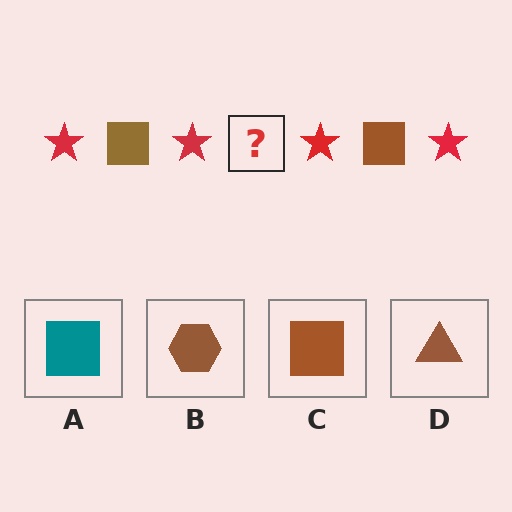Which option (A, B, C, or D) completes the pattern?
C.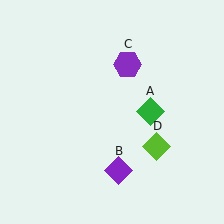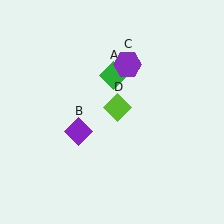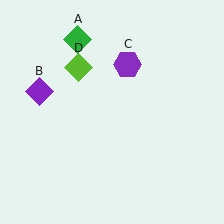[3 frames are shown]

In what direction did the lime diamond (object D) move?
The lime diamond (object D) moved up and to the left.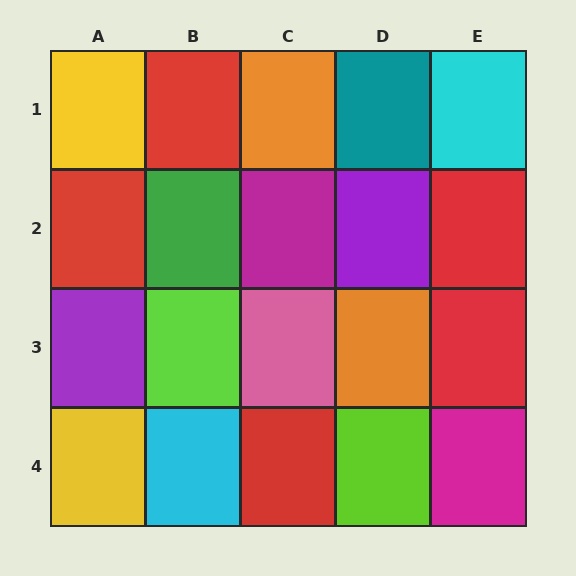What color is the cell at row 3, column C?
Pink.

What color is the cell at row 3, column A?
Purple.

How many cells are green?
1 cell is green.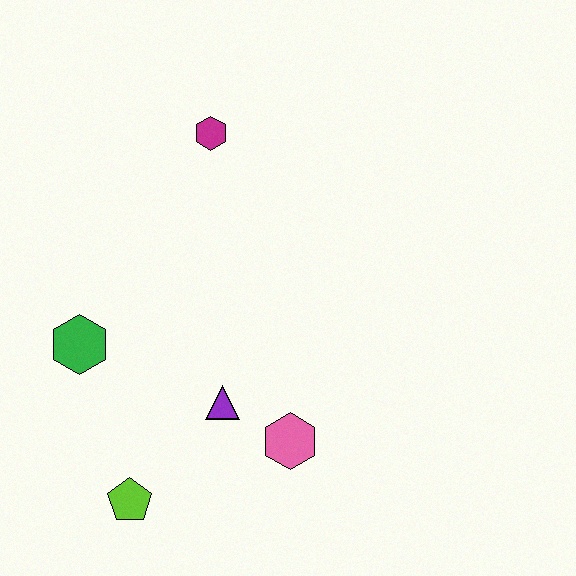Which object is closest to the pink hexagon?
The purple triangle is closest to the pink hexagon.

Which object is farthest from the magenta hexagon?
The lime pentagon is farthest from the magenta hexagon.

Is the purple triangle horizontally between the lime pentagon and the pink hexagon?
Yes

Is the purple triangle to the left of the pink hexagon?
Yes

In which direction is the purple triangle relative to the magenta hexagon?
The purple triangle is below the magenta hexagon.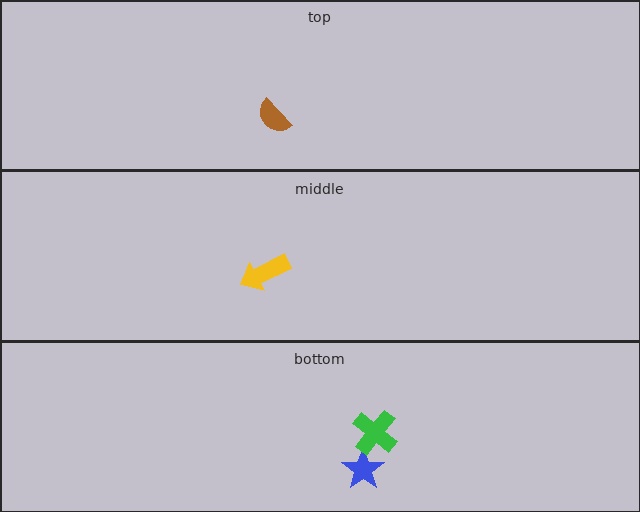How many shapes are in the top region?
1.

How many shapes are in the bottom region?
2.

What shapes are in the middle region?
The yellow arrow.